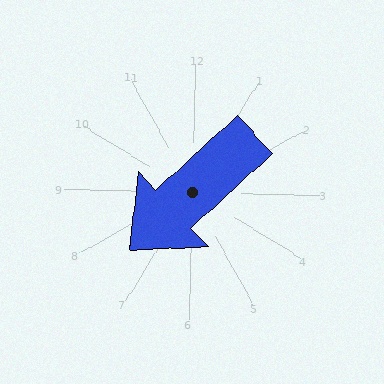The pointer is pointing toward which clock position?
Roughly 8 o'clock.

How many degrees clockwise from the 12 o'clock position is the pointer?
Approximately 226 degrees.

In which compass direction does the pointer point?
Southwest.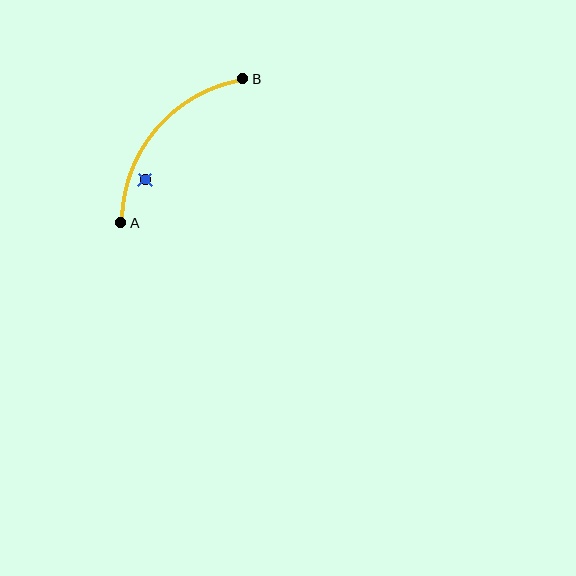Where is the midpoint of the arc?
The arc midpoint is the point on the curve farthest from the straight line joining A and B. It sits above and to the left of that line.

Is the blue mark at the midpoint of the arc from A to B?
No — the blue mark does not lie on the arc at all. It sits slightly inside the curve.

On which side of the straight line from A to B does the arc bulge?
The arc bulges above and to the left of the straight line connecting A and B.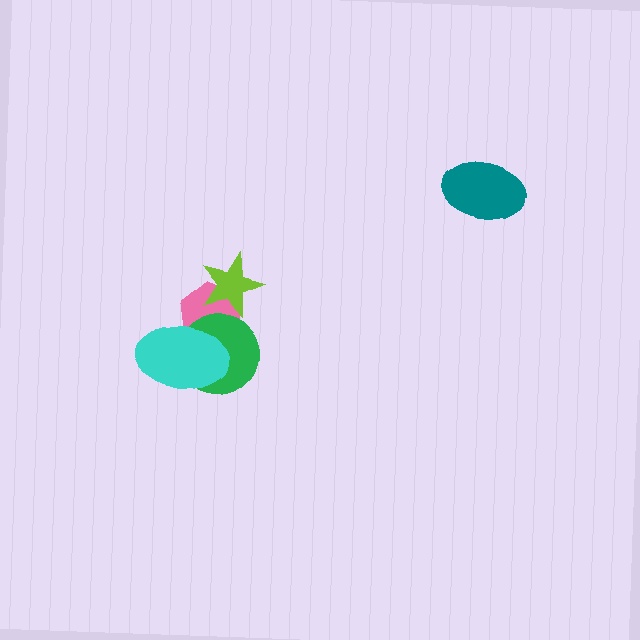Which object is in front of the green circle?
The cyan ellipse is in front of the green circle.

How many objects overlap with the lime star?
1 object overlaps with the lime star.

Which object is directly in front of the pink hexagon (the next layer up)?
The green circle is directly in front of the pink hexagon.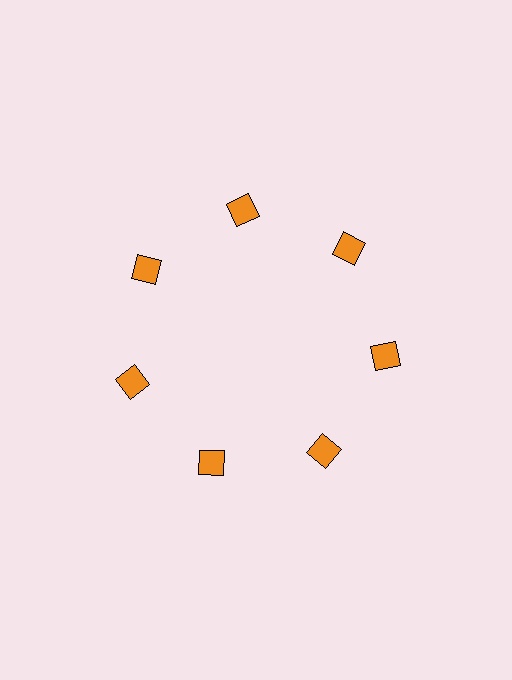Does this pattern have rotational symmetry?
Yes, this pattern has 7-fold rotational symmetry. It looks the same after rotating 51 degrees around the center.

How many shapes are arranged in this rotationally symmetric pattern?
There are 7 shapes, arranged in 7 groups of 1.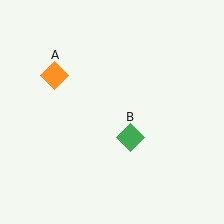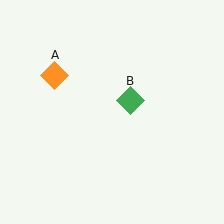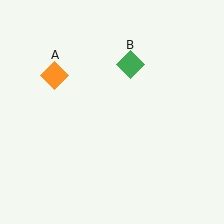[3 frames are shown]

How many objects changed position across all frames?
1 object changed position: green diamond (object B).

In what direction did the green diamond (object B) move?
The green diamond (object B) moved up.